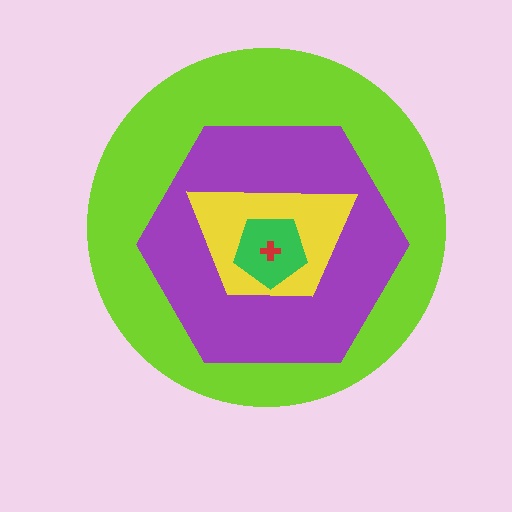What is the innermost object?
The red cross.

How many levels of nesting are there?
5.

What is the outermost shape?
The lime circle.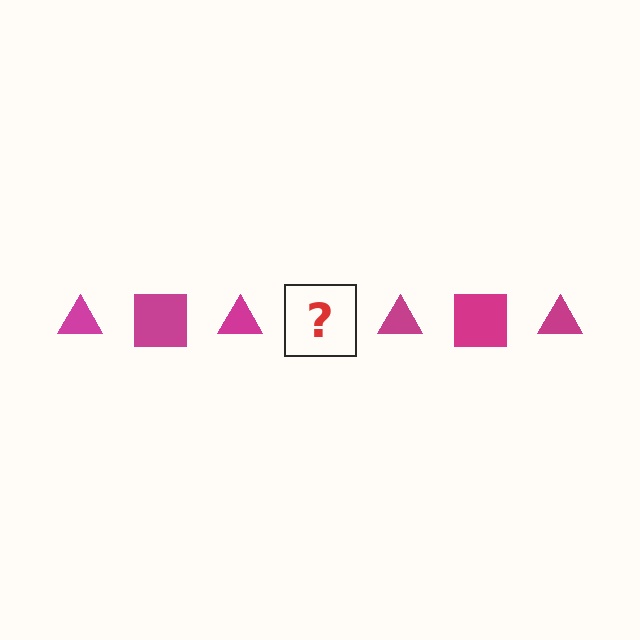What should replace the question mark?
The question mark should be replaced with a magenta square.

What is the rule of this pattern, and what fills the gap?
The rule is that the pattern cycles through triangle, square shapes in magenta. The gap should be filled with a magenta square.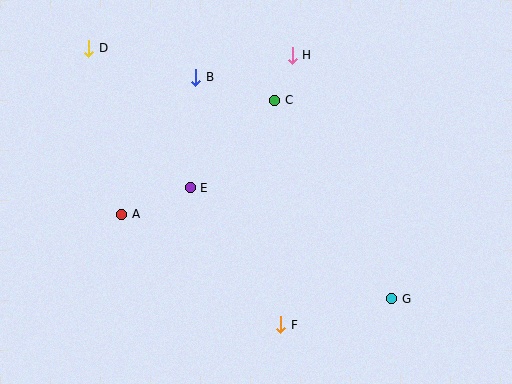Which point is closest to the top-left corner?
Point D is closest to the top-left corner.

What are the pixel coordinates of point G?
Point G is at (392, 299).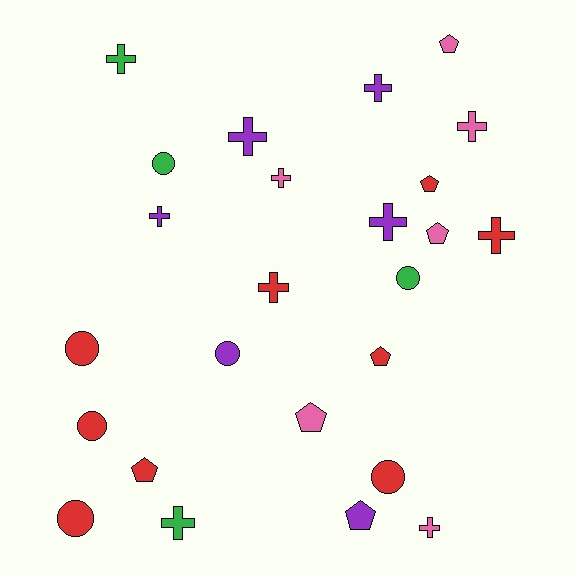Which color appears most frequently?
Red, with 9 objects.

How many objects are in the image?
There are 25 objects.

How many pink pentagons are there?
There are 3 pink pentagons.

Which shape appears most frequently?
Cross, with 11 objects.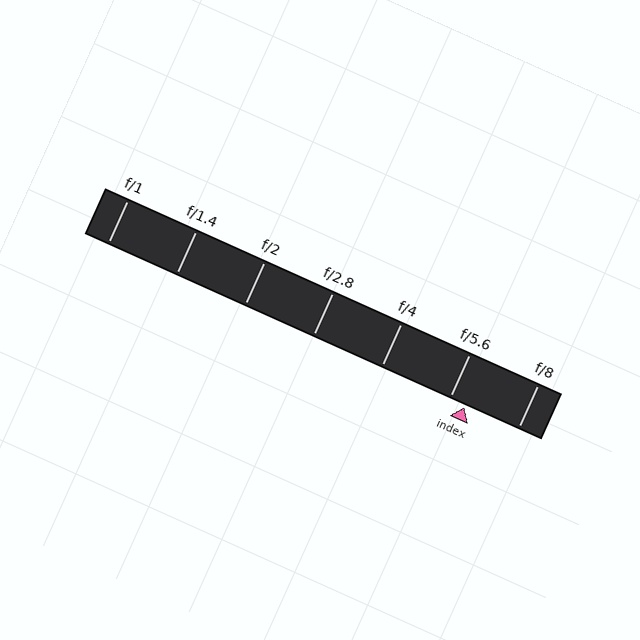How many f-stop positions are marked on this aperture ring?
There are 7 f-stop positions marked.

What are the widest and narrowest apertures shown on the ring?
The widest aperture shown is f/1 and the narrowest is f/8.